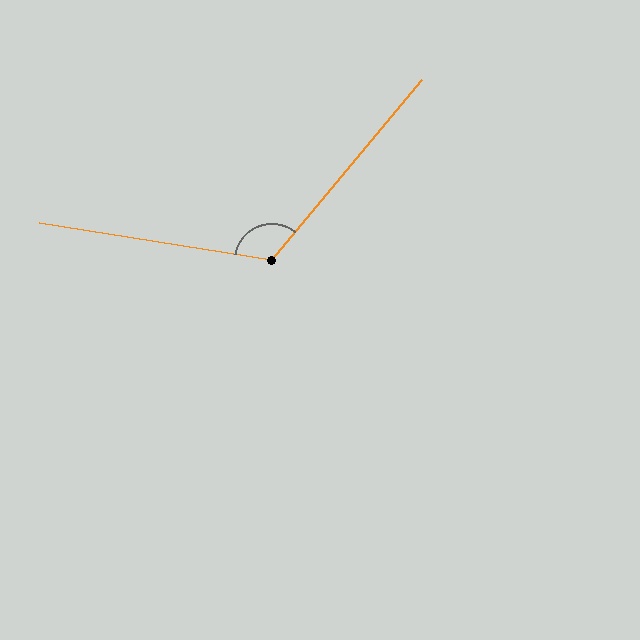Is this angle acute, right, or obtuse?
It is obtuse.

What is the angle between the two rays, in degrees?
Approximately 120 degrees.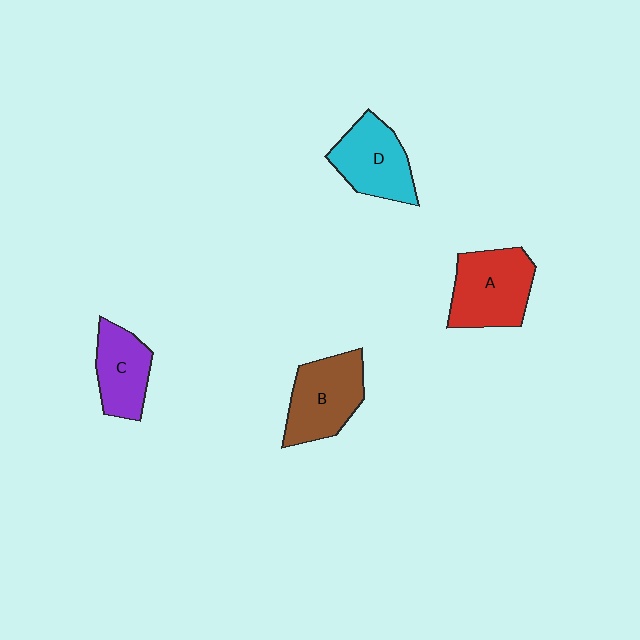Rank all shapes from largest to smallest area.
From largest to smallest: A (red), B (brown), D (cyan), C (purple).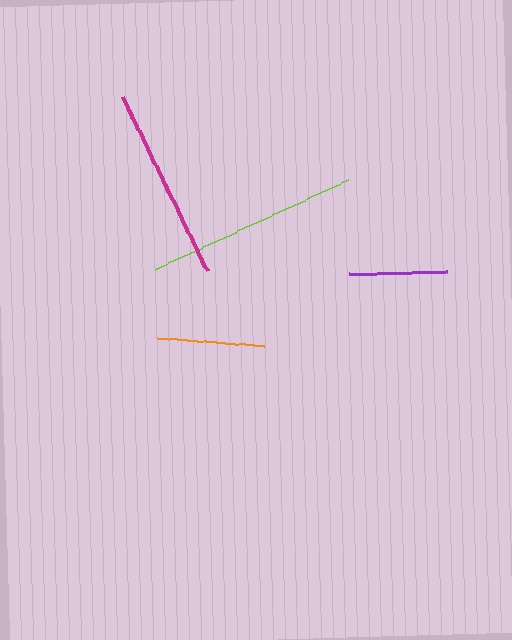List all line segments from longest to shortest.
From longest to shortest: lime, magenta, orange, purple.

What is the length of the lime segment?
The lime segment is approximately 213 pixels long.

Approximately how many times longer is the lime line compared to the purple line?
The lime line is approximately 2.2 times the length of the purple line.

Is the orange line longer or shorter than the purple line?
The orange line is longer than the purple line.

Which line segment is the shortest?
The purple line is the shortest at approximately 98 pixels.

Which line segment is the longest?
The lime line is the longest at approximately 213 pixels.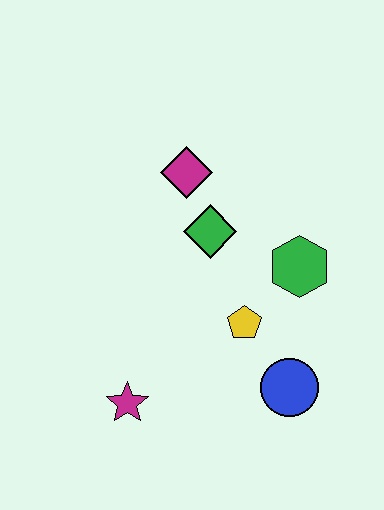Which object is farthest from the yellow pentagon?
The magenta diamond is farthest from the yellow pentagon.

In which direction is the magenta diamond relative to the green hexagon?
The magenta diamond is to the left of the green hexagon.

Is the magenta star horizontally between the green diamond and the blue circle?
No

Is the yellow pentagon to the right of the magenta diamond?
Yes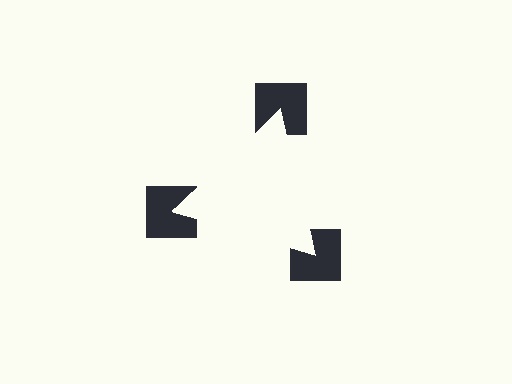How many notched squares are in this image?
There are 3 — one at each vertex of the illusory triangle.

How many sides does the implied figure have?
3 sides.